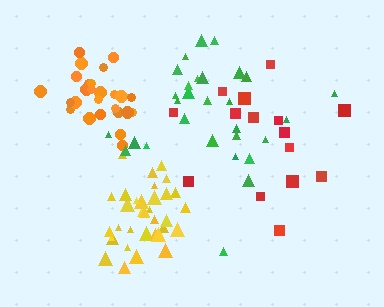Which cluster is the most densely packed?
Orange.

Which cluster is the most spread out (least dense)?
Red.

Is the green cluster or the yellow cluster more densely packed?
Yellow.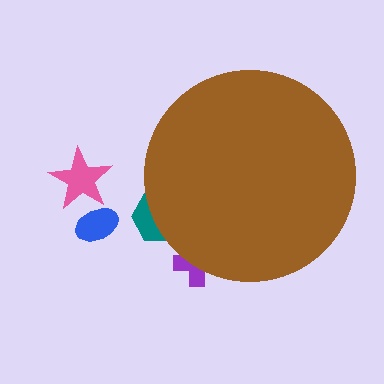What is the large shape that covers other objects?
A brown circle.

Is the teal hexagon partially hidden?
Yes, the teal hexagon is partially hidden behind the brown circle.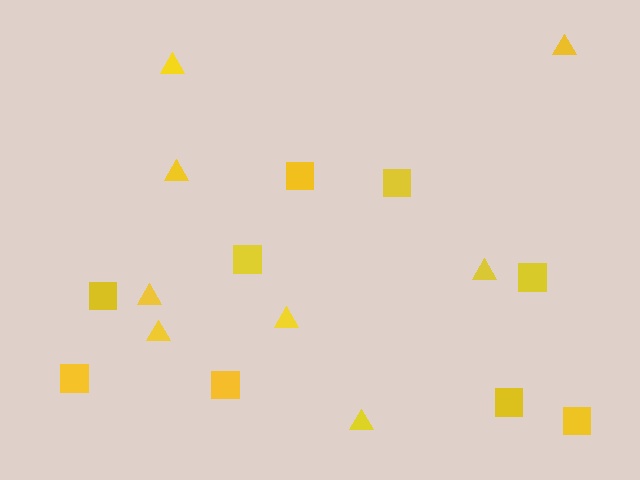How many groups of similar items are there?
There are 2 groups: one group of triangles (8) and one group of squares (9).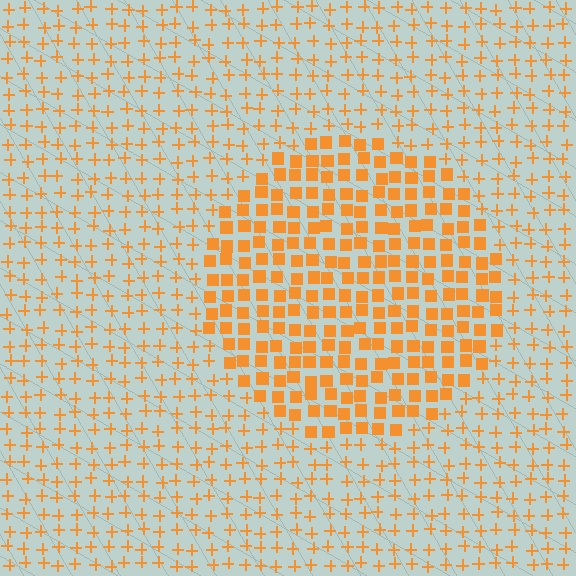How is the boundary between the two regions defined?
The boundary is defined by a change in element shape: squares inside vs. plus signs outside. All elements share the same color and spacing.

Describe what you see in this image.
The image is filled with small orange elements arranged in a uniform grid. A circle-shaped region contains squares, while the surrounding area contains plus signs. The boundary is defined purely by the change in element shape.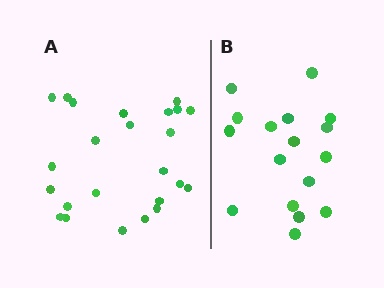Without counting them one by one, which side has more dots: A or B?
Region A (the left region) has more dots.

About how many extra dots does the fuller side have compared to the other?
Region A has roughly 8 or so more dots than region B.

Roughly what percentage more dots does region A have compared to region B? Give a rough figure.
About 40% more.